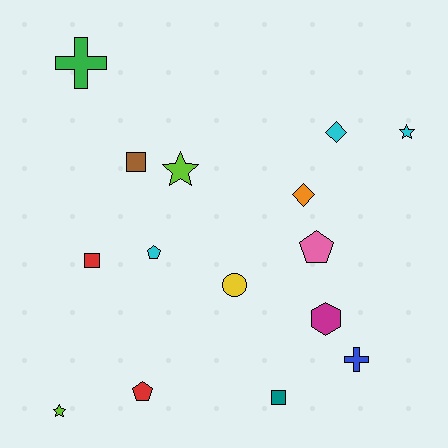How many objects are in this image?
There are 15 objects.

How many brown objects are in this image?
There is 1 brown object.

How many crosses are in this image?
There are 2 crosses.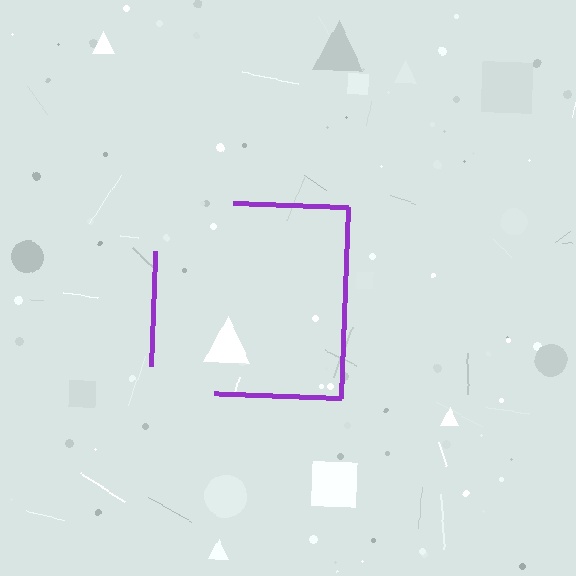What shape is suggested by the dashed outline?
The dashed outline suggests a square.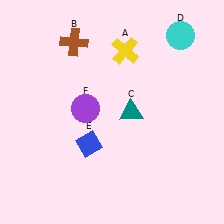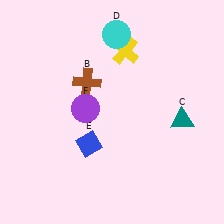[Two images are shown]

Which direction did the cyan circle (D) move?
The cyan circle (D) moved left.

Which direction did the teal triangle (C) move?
The teal triangle (C) moved right.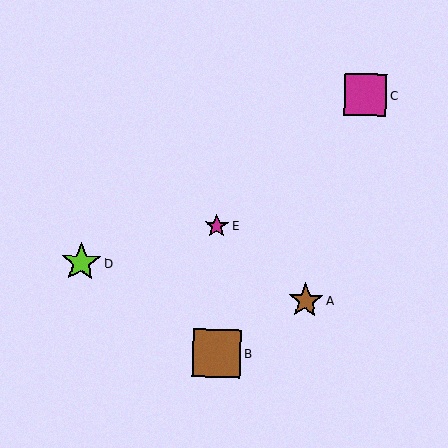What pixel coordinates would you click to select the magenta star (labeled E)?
Click at (217, 226) to select the magenta star E.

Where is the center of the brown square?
The center of the brown square is at (217, 353).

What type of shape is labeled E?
Shape E is a magenta star.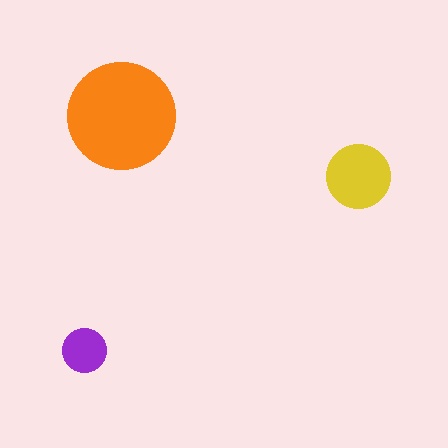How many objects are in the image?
There are 3 objects in the image.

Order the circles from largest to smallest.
the orange one, the yellow one, the purple one.